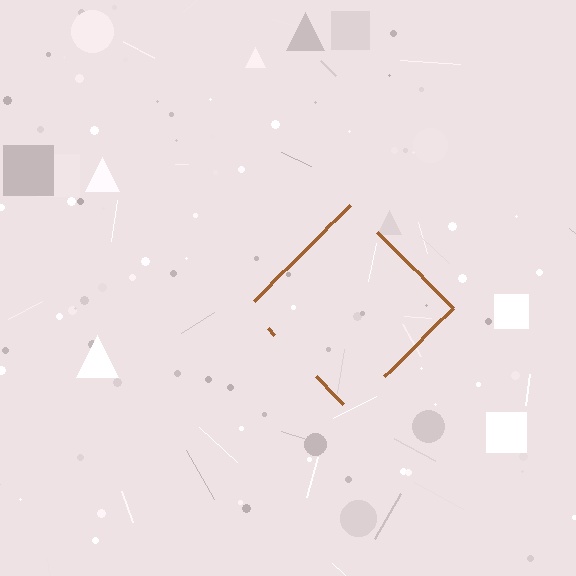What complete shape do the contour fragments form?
The contour fragments form a diamond.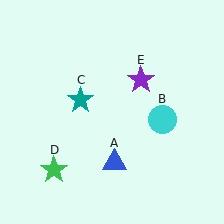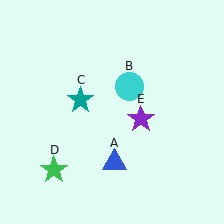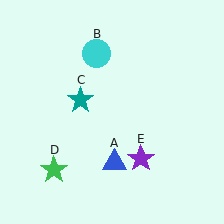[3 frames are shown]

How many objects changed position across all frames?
2 objects changed position: cyan circle (object B), purple star (object E).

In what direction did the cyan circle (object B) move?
The cyan circle (object B) moved up and to the left.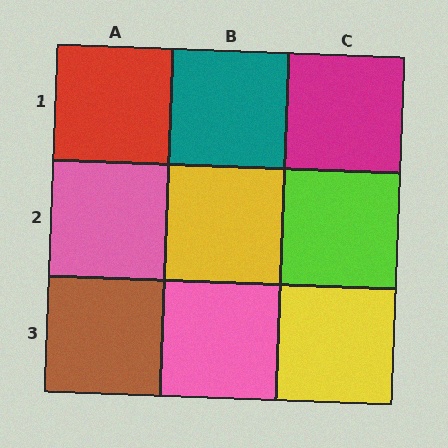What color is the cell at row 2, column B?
Yellow.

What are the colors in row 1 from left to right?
Red, teal, magenta.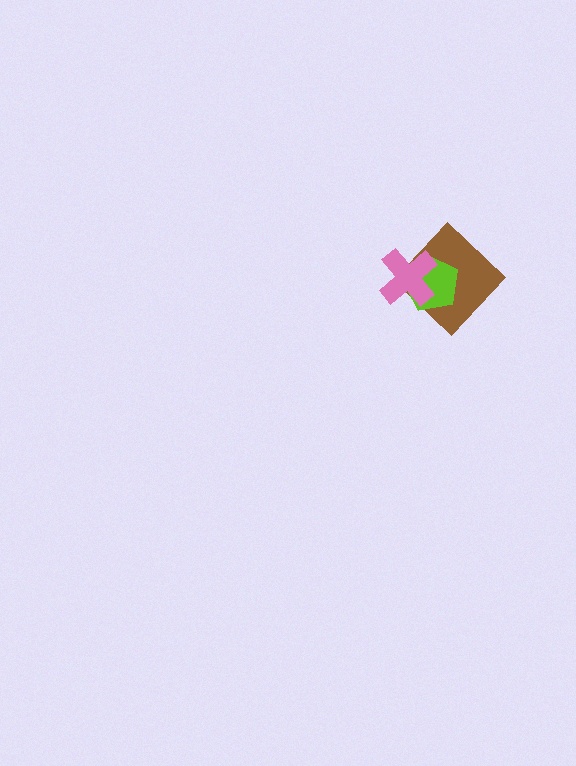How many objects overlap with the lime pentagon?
2 objects overlap with the lime pentagon.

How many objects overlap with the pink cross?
2 objects overlap with the pink cross.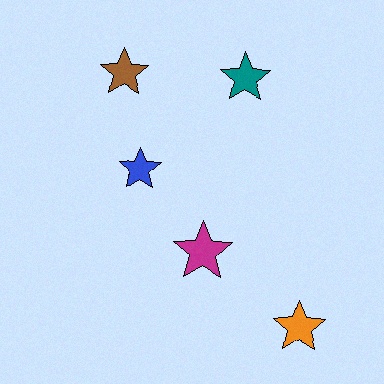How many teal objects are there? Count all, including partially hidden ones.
There is 1 teal object.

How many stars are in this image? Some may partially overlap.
There are 5 stars.